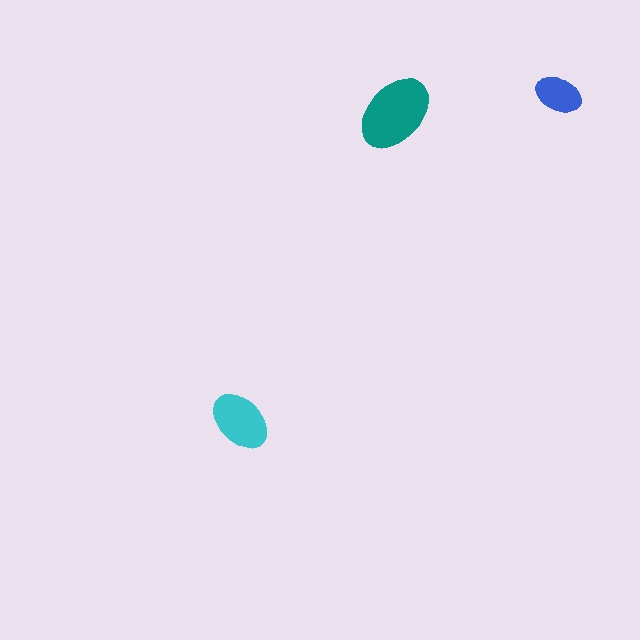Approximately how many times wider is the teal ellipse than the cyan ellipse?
About 1.5 times wider.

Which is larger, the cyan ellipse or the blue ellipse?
The cyan one.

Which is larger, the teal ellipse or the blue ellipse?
The teal one.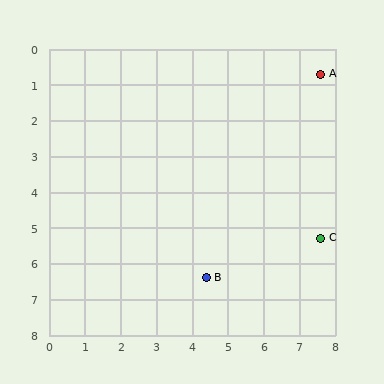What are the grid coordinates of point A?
Point A is at approximately (7.6, 0.7).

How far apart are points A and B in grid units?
Points A and B are about 6.5 grid units apart.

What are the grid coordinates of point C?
Point C is at approximately (7.6, 5.3).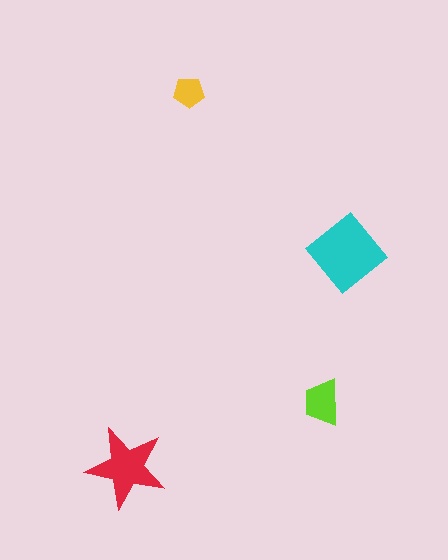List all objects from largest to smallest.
The cyan diamond, the red star, the lime trapezoid, the yellow pentagon.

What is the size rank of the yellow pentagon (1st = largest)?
4th.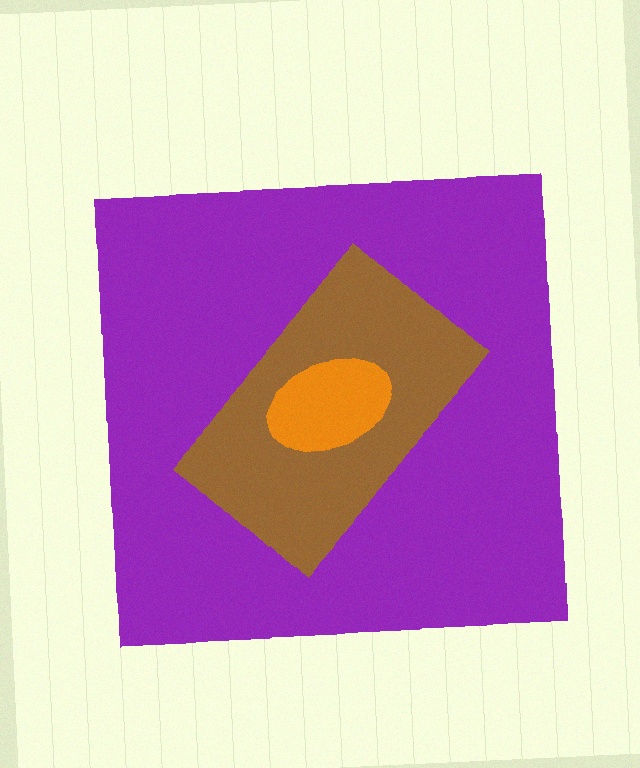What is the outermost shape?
The purple square.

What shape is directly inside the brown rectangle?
The orange ellipse.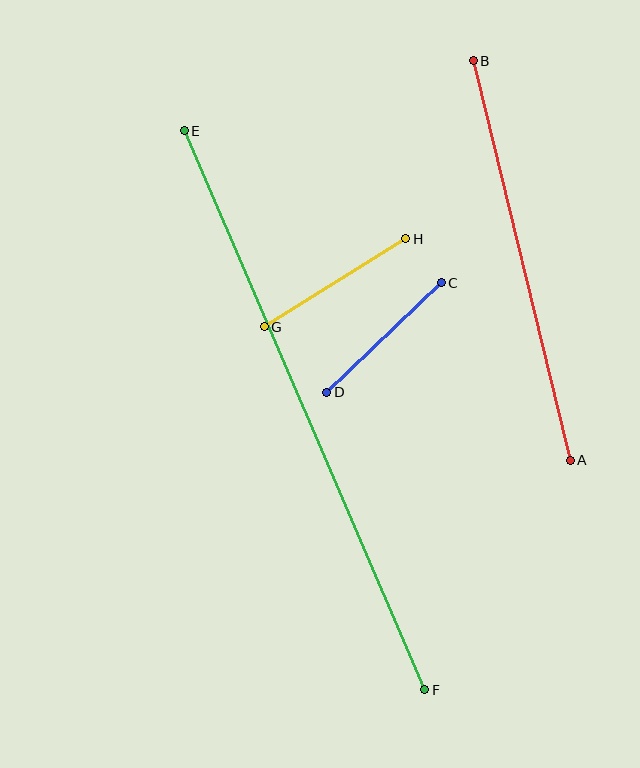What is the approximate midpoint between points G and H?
The midpoint is at approximately (335, 283) pixels.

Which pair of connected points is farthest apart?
Points E and F are farthest apart.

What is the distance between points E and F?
The distance is approximately 609 pixels.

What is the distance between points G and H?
The distance is approximately 167 pixels.